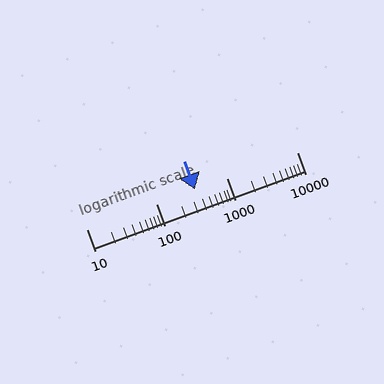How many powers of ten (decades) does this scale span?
The scale spans 3 decades, from 10 to 10000.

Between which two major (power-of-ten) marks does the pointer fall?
The pointer is between 100 and 1000.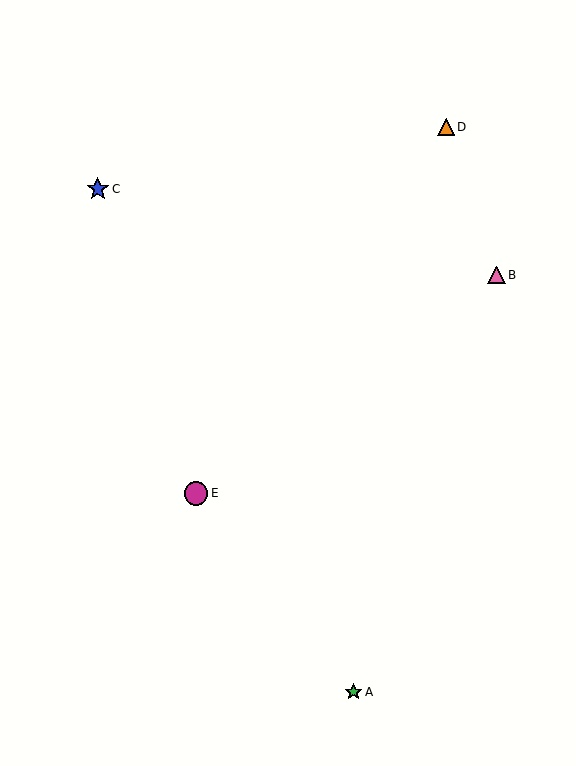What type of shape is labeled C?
Shape C is a blue star.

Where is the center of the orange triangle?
The center of the orange triangle is at (446, 127).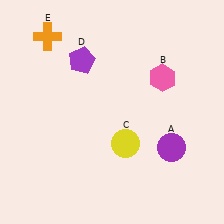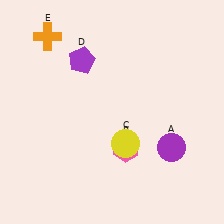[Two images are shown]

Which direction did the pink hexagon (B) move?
The pink hexagon (B) moved down.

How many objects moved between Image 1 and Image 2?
1 object moved between the two images.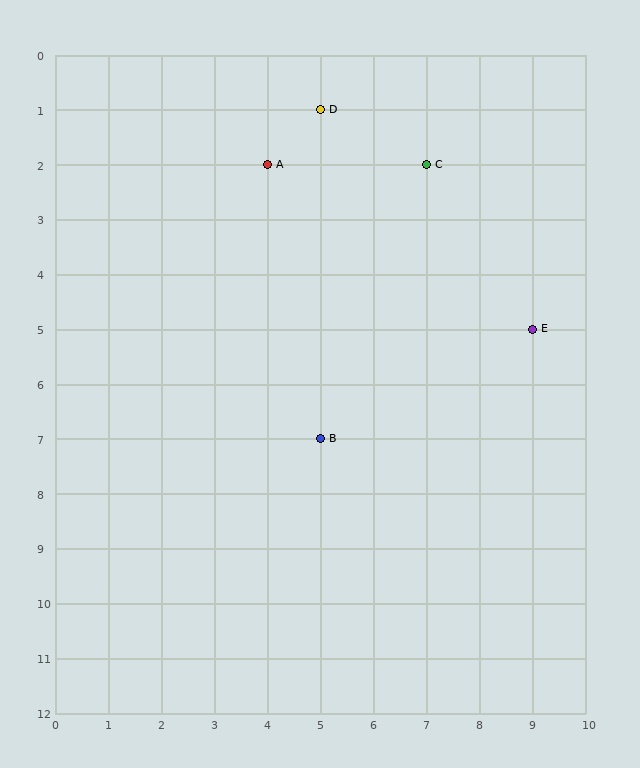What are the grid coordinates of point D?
Point D is at grid coordinates (5, 1).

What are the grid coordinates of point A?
Point A is at grid coordinates (4, 2).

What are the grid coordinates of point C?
Point C is at grid coordinates (7, 2).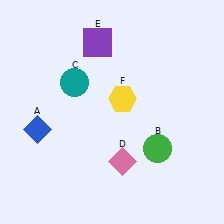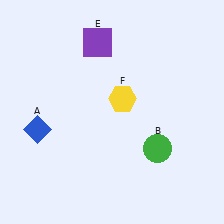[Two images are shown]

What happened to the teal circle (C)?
The teal circle (C) was removed in Image 2. It was in the top-left area of Image 1.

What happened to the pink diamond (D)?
The pink diamond (D) was removed in Image 2. It was in the bottom-right area of Image 1.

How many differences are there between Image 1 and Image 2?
There are 2 differences between the two images.